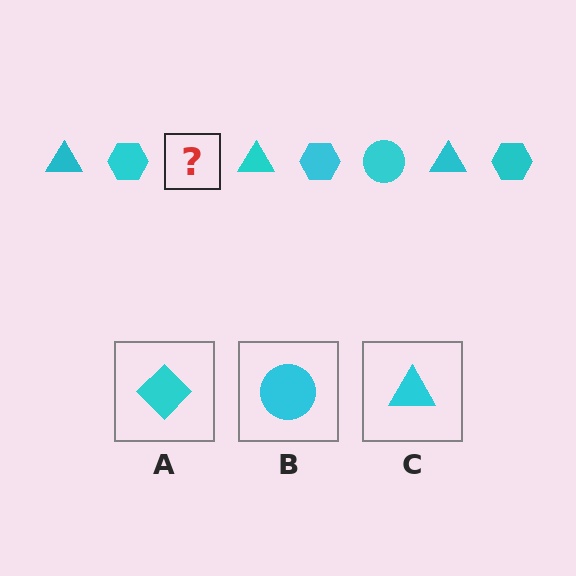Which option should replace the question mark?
Option B.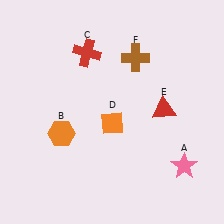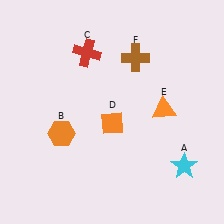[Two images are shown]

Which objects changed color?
A changed from pink to cyan. E changed from red to orange.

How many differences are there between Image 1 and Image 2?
There are 2 differences between the two images.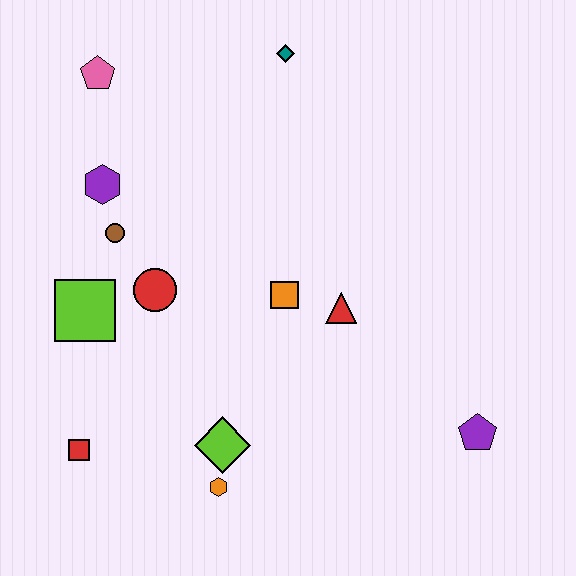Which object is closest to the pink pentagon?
The purple hexagon is closest to the pink pentagon.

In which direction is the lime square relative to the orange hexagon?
The lime square is above the orange hexagon.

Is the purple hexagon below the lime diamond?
No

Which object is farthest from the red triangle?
The pink pentagon is farthest from the red triangle.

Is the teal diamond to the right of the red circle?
Yes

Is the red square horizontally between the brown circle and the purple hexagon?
No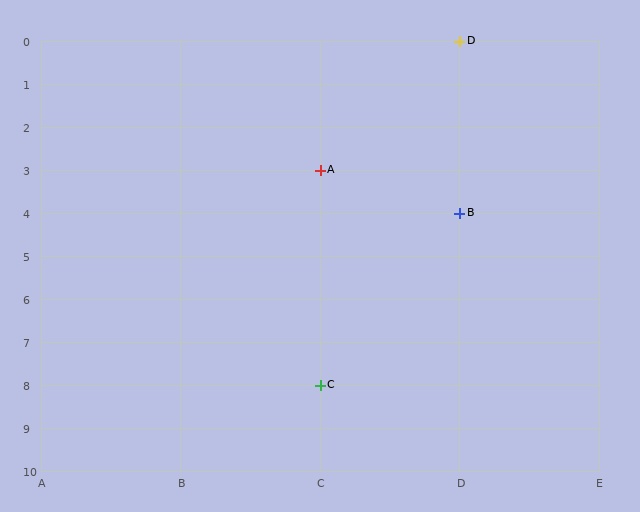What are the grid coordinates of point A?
Point A is at grid coordinates (C, 3).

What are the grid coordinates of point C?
Point C is at grid coordinates (C, 8).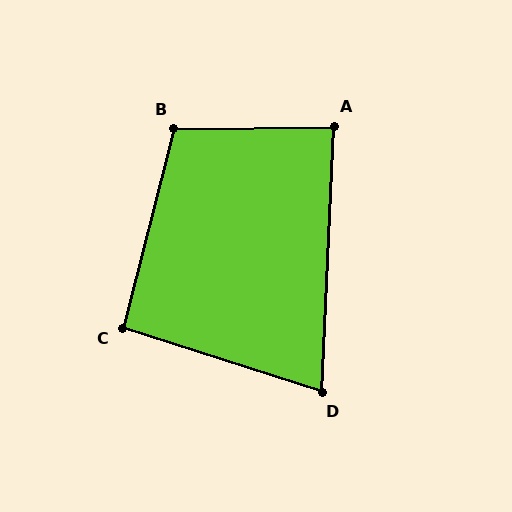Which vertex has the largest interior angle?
B, at approximately 105 degrees.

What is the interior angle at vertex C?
Approximately 94 degrees (approximately right).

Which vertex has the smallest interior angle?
D, at approximately 75 degrees.